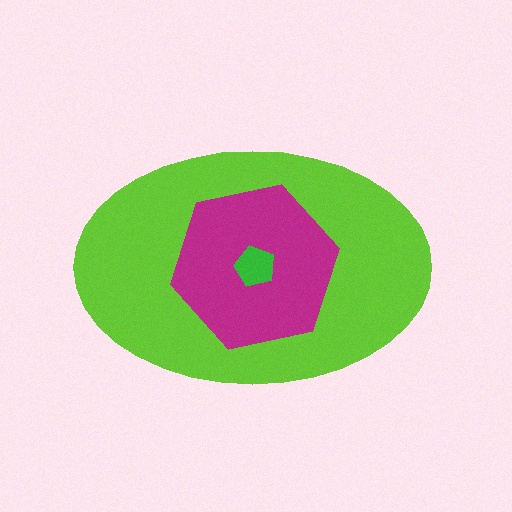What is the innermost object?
The green pentagon.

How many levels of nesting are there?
3.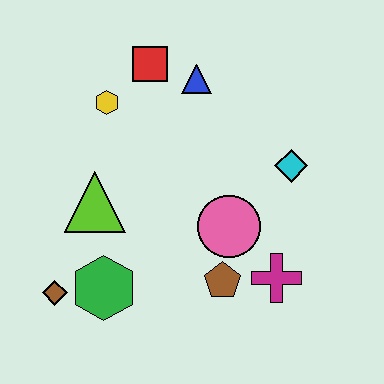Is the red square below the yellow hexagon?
No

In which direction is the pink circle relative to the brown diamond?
The pink circle is to the right of the brown diamond.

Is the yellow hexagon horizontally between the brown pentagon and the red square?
No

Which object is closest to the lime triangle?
The green hexagon is closest to the lime triangle.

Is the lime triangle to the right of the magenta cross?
No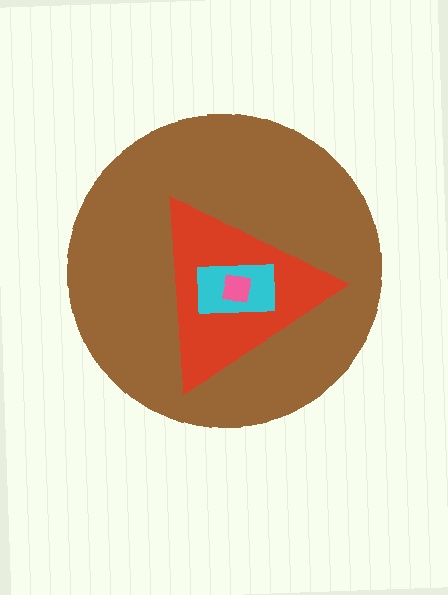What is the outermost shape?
The brown circle.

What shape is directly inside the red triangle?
The cyan rectangle.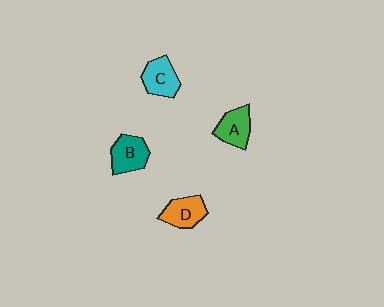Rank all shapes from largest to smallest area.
From largest to smallest: B (teal), D (orange), C (cyan), A (green).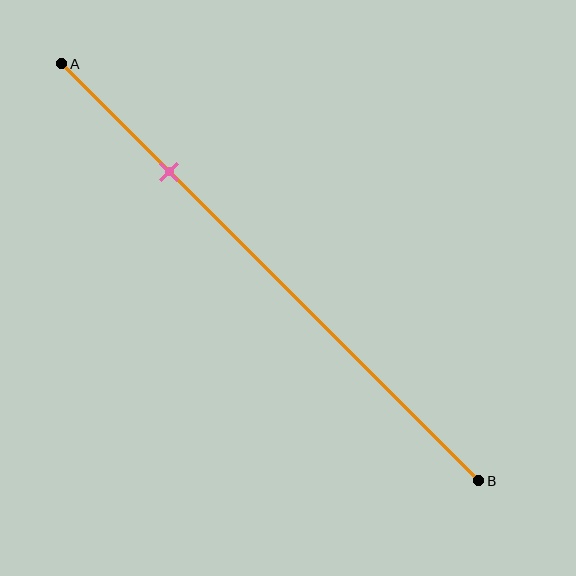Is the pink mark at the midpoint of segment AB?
No, the mark is at about 25% from A, not at the 50% midpoint.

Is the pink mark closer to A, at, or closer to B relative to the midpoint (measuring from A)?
The pink mark is closer to point A than the midpoint of segment AB.